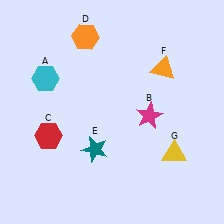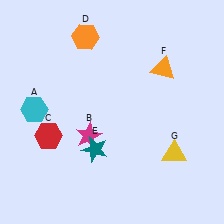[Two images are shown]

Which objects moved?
The objects that moved are: the cyan hexagon (A), the magenta star (B).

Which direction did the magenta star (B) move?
The magenta star (B) moved left.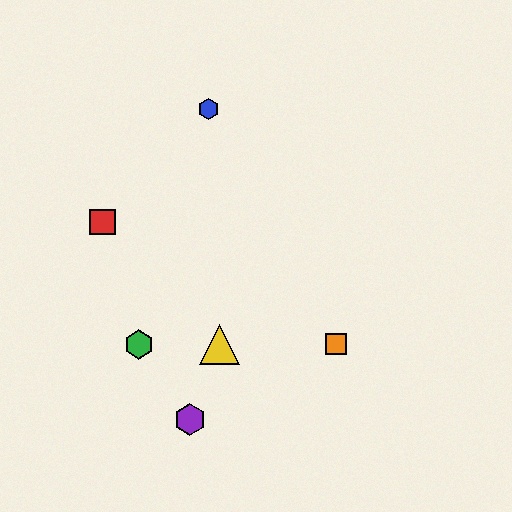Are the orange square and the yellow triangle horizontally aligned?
Yes, both are at y≈344.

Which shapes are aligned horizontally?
The green hexagon, the yellow triangle, the orange square are aligned horizontally.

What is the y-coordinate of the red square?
The red square is at y≈222.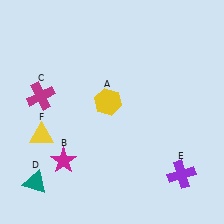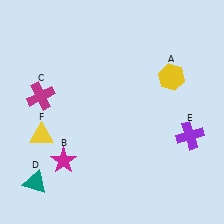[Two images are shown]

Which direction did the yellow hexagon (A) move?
The yellow hexagon (A) moved right.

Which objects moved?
The objects that moved are: the yellow hexagon (A), the purple cross (E).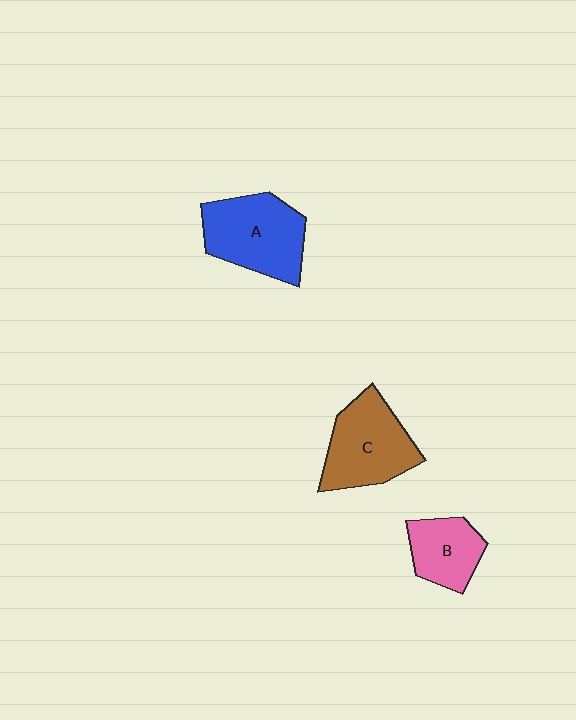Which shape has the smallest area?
Shape B (pink).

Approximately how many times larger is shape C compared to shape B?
Approximately 1.5 times.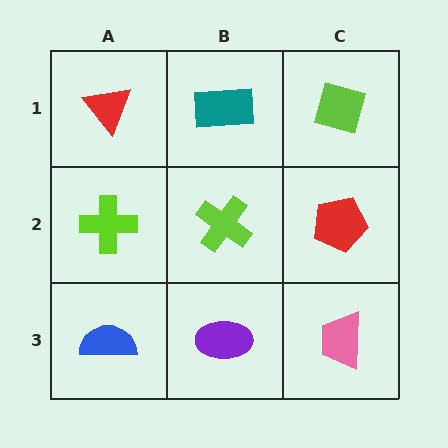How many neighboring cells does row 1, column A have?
2.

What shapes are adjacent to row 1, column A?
A lime cross (row 2, column A), a teal rectangle (row 1, column B).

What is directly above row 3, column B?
A lime cross.